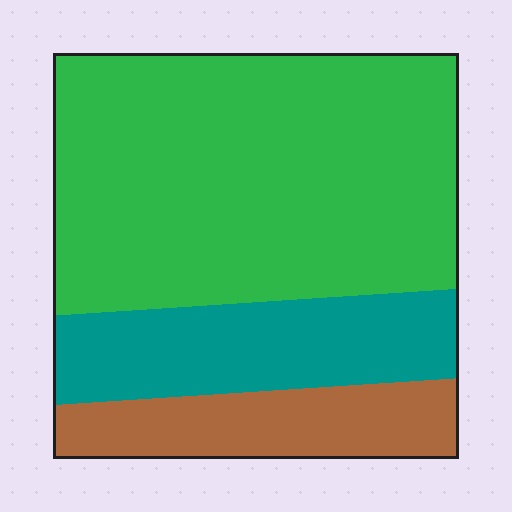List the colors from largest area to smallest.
From largest to smallest: green, teal, brown.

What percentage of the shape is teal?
Teal covers around 20% of the shape.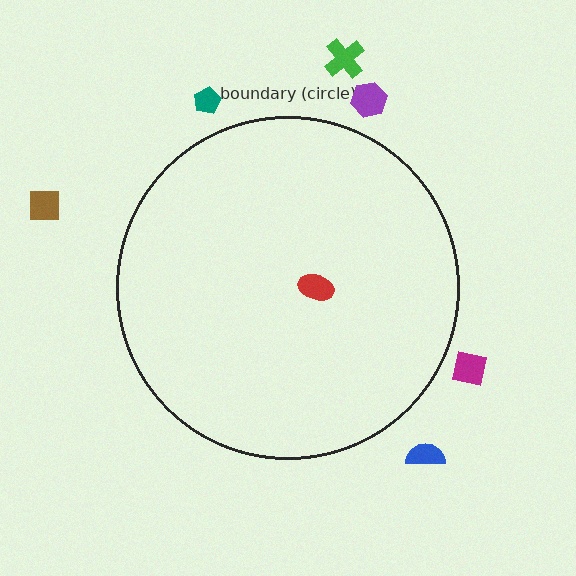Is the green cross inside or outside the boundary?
Outside.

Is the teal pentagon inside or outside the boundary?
Outside.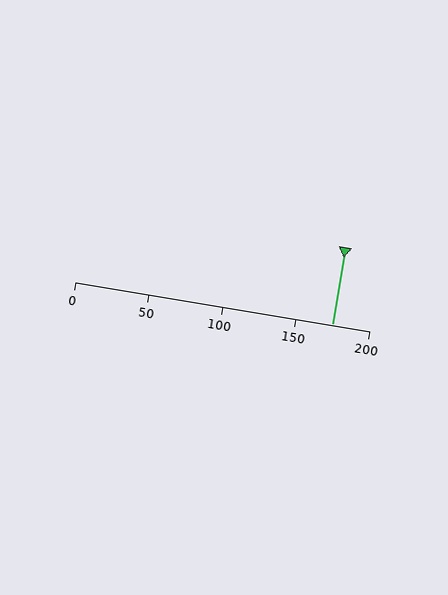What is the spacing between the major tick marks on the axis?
The major ticks are spaced 50 apart.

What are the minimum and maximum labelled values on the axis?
The axis runs from 0 to 200.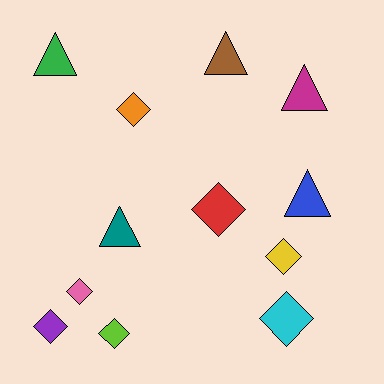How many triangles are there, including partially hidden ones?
There are 5 triangles.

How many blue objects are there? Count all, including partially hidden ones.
There is 1 blue object.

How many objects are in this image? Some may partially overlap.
There are 12 objects.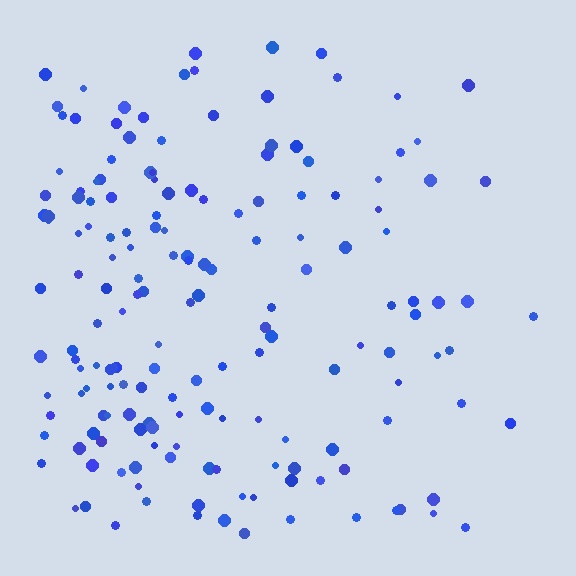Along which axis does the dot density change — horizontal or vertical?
Horizontal.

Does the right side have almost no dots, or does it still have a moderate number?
Still a moderate number, just noticeably fewer than the left.